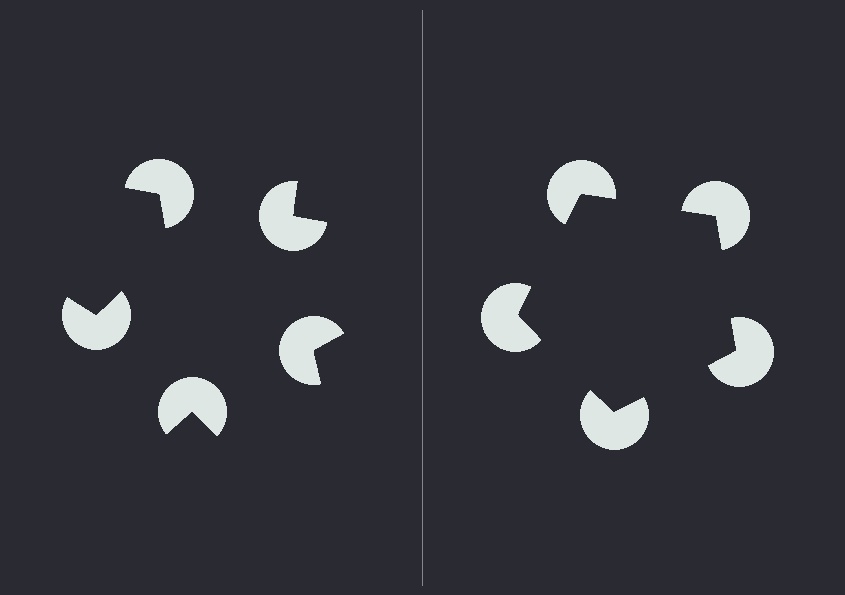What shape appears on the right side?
An illusory pentagon.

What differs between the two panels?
The pac-man discs are positioned identically on both sides; only the wedge orientations differ. On the right they align to a pentagon; on the left they are misaligned.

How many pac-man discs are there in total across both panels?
10 — 5 on each side.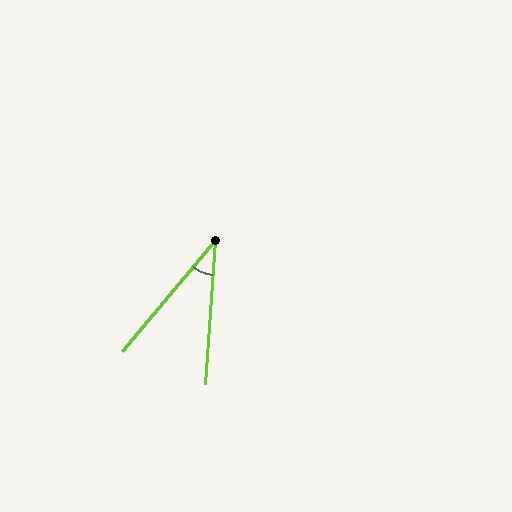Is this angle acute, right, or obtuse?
It is acute.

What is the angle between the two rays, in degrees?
Approximately 36 degrees.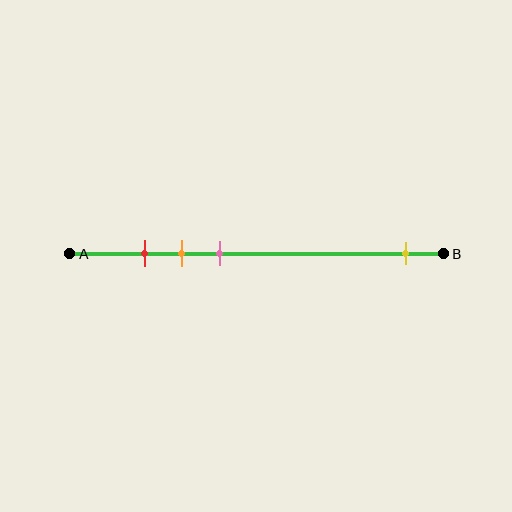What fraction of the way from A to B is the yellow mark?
The yellow mark is approximately 90% (0.9) of the way from A to B.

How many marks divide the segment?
There are 4 marks dividing the segment.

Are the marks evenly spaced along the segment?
No, the marks are not evenly spaced.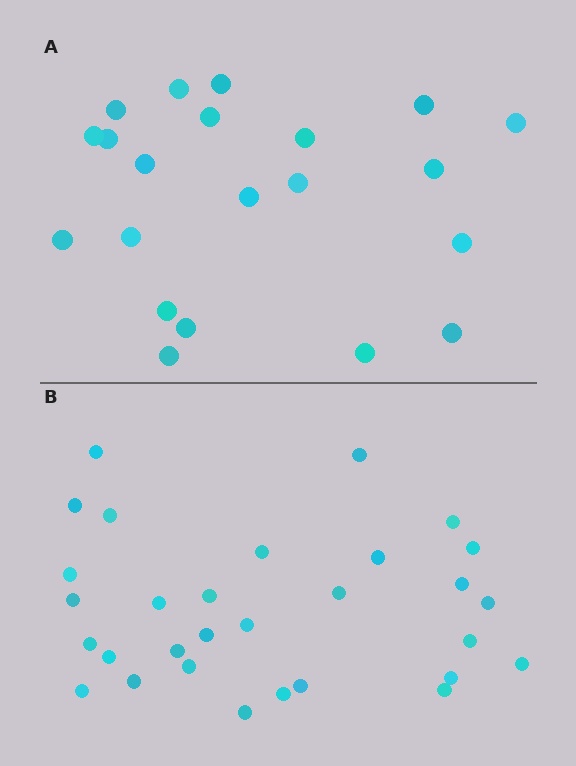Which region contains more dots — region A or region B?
Region B (the bottom region) has more dots.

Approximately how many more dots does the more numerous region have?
Region B has roughly 8 or so more dots than region A.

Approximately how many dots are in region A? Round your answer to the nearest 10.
About 20 dots. (The exact count is 21, which rounds to 20.)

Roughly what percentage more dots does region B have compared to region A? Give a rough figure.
About 45% more.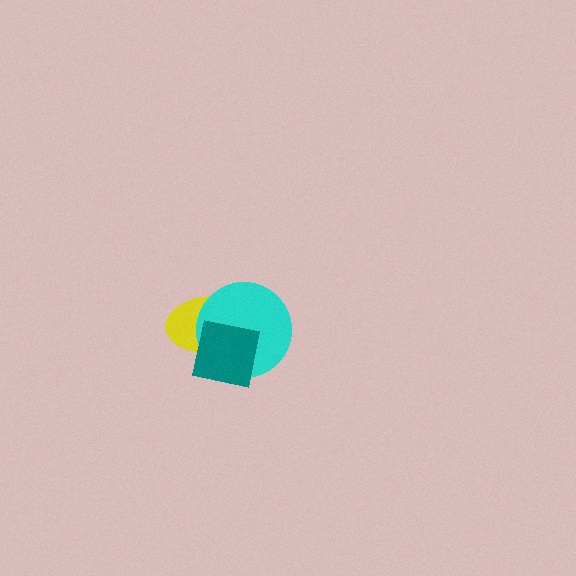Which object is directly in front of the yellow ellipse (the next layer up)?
The cyan circle is directly in front of the yellow ellipse.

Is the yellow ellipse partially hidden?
Yes, it is partially covered by another shape.